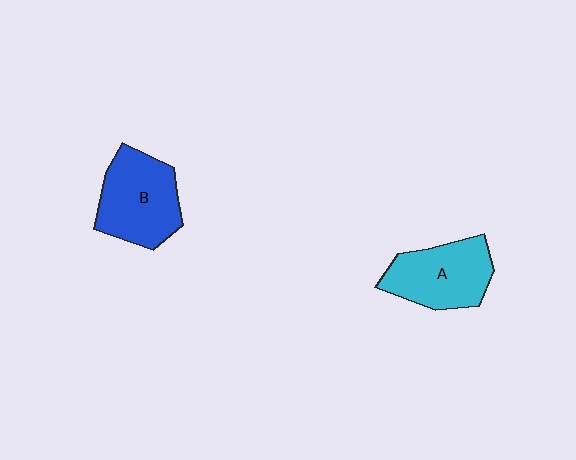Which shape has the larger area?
Shape B (blue).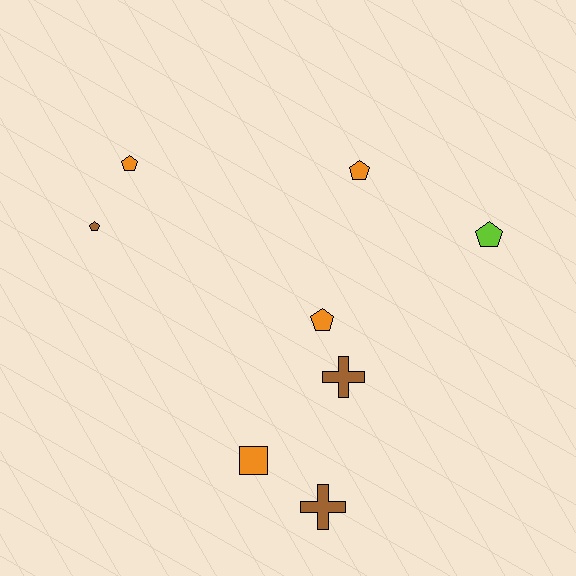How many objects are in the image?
There are 8 objects.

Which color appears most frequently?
Orange, with 4 objects.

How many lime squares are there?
There are no lime squares.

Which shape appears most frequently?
Pentagon, with 5 objects.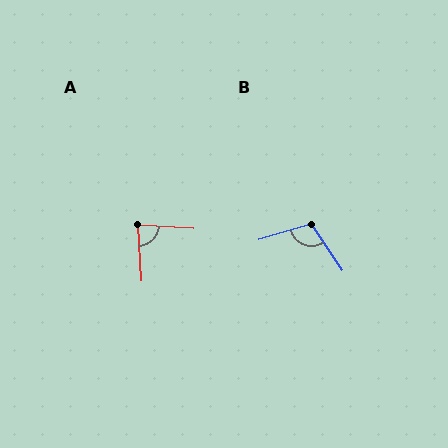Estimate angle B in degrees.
Approximately 107 degrees.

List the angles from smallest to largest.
A (84°), B (107°).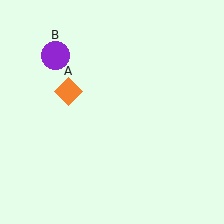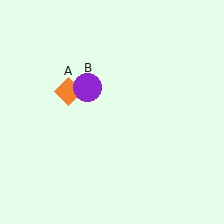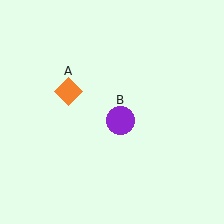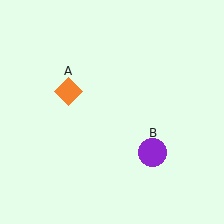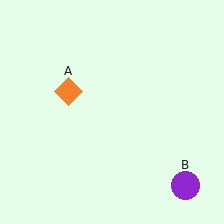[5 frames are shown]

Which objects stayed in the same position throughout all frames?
Orange diamond (object A) remained stationary.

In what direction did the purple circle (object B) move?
The purple circle (object B) moved down and to the right.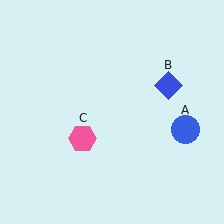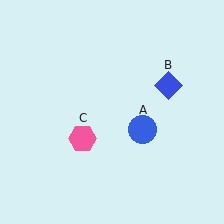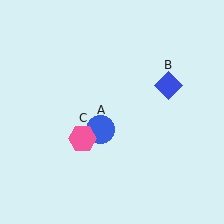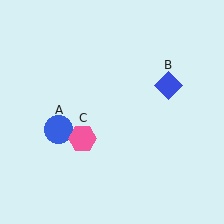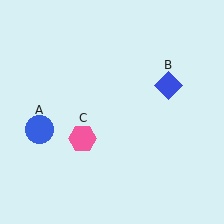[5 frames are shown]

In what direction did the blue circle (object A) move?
The blue circle (object A) moved left.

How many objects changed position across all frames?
1 object changed position: blue circle (object A).